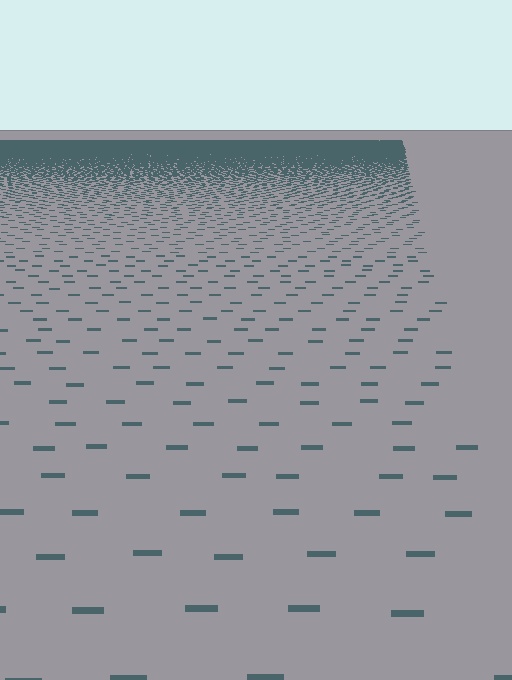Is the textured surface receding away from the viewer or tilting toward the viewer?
The surface is receding away from the viewer. Texture elements get smaller and denser toward the top.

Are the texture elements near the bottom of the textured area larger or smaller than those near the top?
Larger. Near the bottom, elements are closer to the viewer and appear at a bigger on-screen size.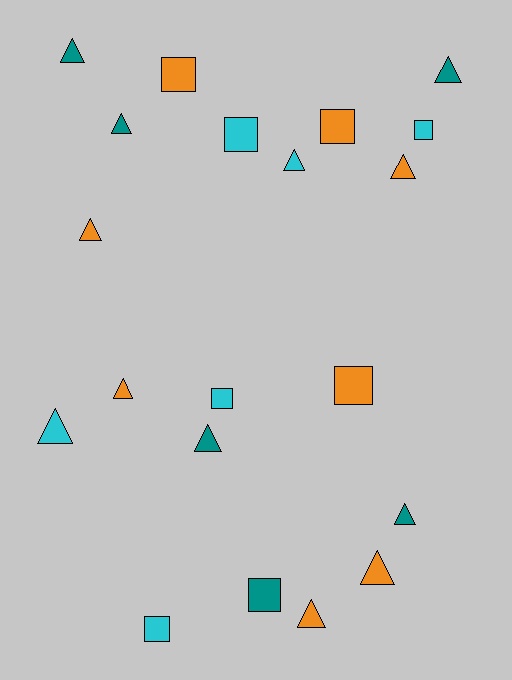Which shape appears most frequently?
Triangle, with 12 objects.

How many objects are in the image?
There are 20 objects.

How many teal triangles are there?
There are 5 teal triangles.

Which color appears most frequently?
Orange, with 8 objects.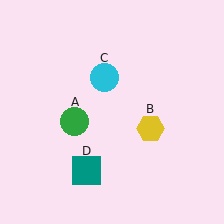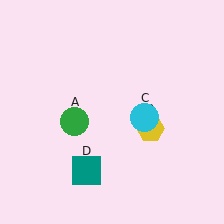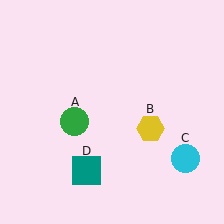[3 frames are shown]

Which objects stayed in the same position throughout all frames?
Green circle (object A) and yellow hexagon (object B) and teal square (object D) remained stationary.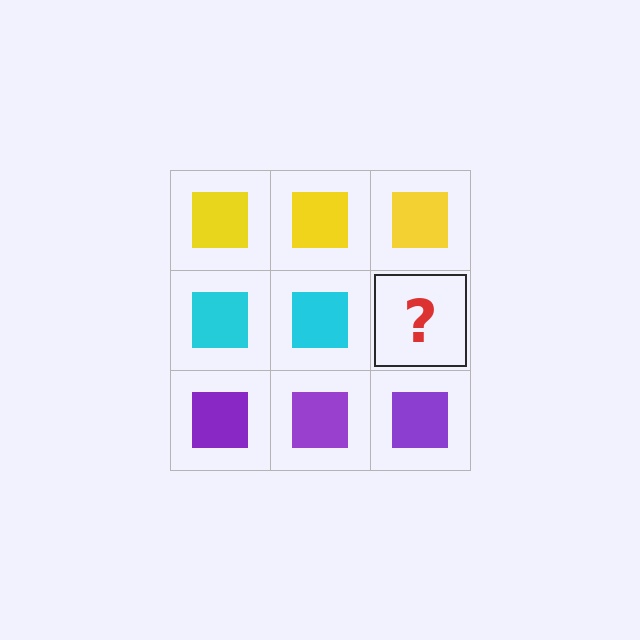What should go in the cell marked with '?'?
The missing cell should contain a cyan square.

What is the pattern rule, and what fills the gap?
The rule is that each row has a consistent color. The gap should be filled with a cyan square.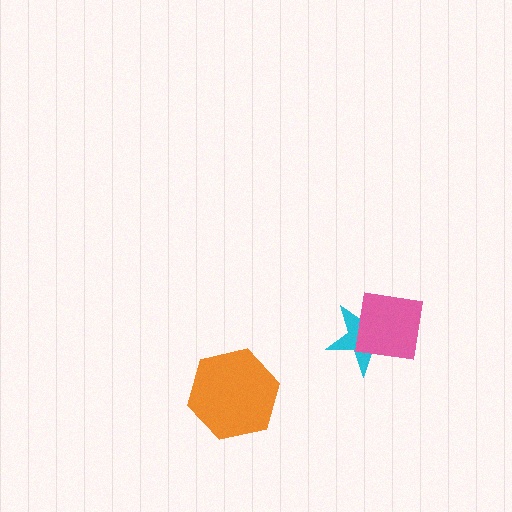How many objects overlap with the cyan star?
1 object overlaps with the cyan star.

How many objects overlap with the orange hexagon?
0 objects overlap with the orange hexagon.